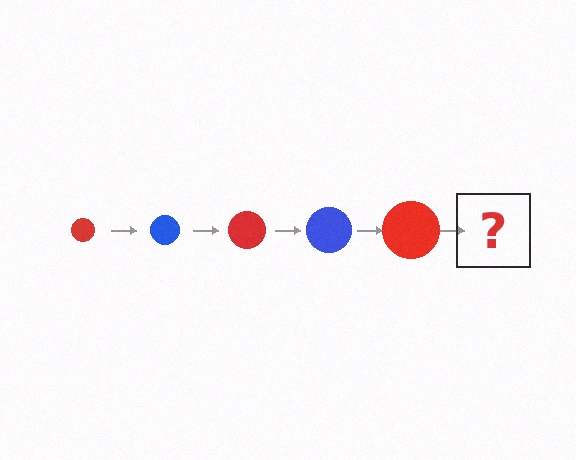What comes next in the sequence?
The next element should be a blue circle, larger than the previous one.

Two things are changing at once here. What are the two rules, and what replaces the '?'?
The two rules are that the circle grows larger each step and the color cycles through red and blue. The '?' should be a blue circle, larger than the previous one.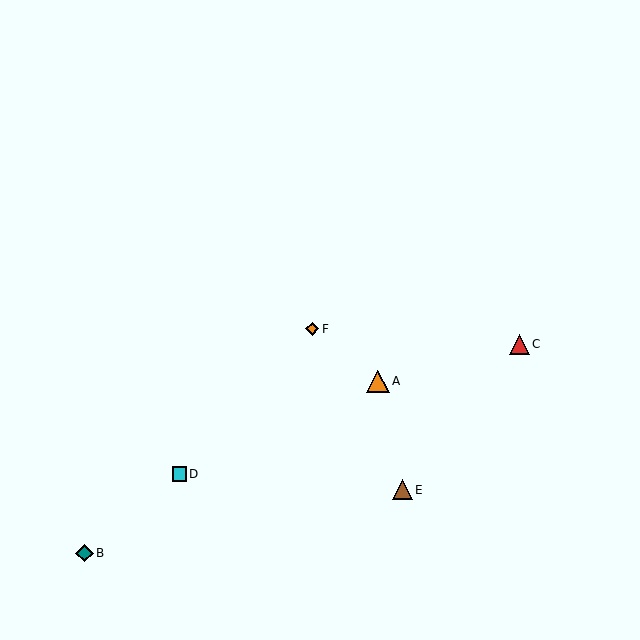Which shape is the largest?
The orange triangle (labeled A) is the largest.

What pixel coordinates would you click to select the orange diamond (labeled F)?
Click at (312, 329) to select the orange diamond F.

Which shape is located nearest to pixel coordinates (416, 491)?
The brown triangle (labeled E) at (402, 490) is nearest to that location.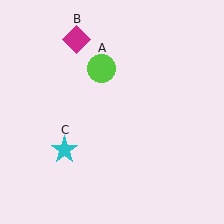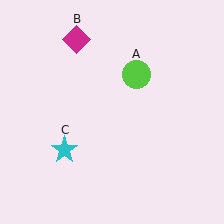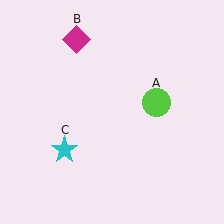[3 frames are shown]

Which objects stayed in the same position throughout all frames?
Magenta diamond (object B) and cyan star (object C) remained stationary.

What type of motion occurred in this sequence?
The lime circle (object A) rotated clockwise around the center of the scene.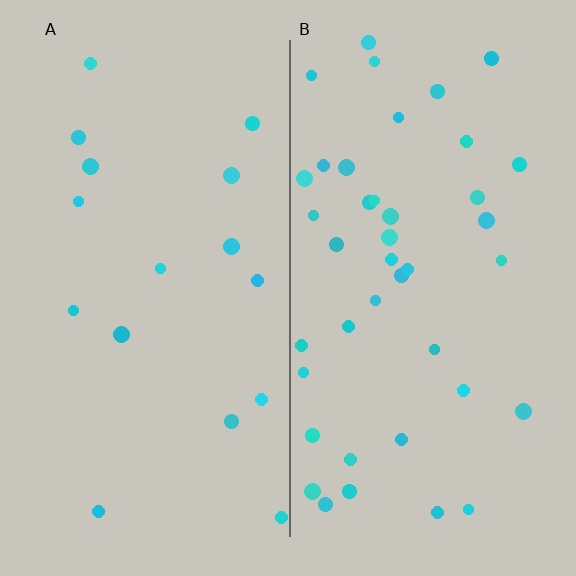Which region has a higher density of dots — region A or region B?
B (the right).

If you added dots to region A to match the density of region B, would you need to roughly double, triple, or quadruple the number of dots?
Approximately triple.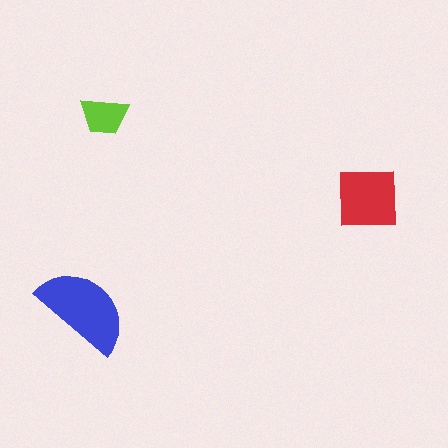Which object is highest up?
The lime trapezoid is topmost.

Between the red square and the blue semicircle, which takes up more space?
The blue semicircle.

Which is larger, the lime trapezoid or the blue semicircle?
The blue semicircle.